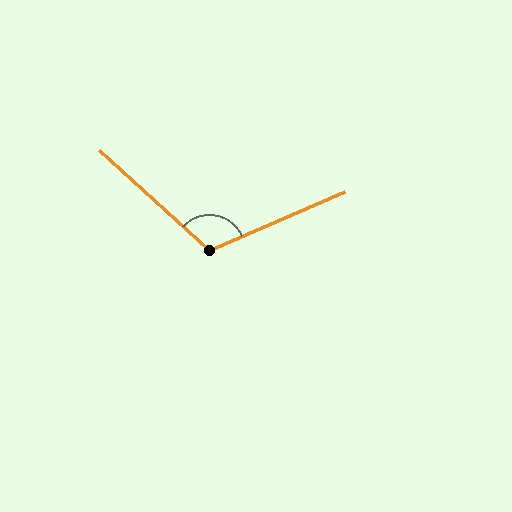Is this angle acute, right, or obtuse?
It is obtuse.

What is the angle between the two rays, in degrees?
Approximately 114 degrees.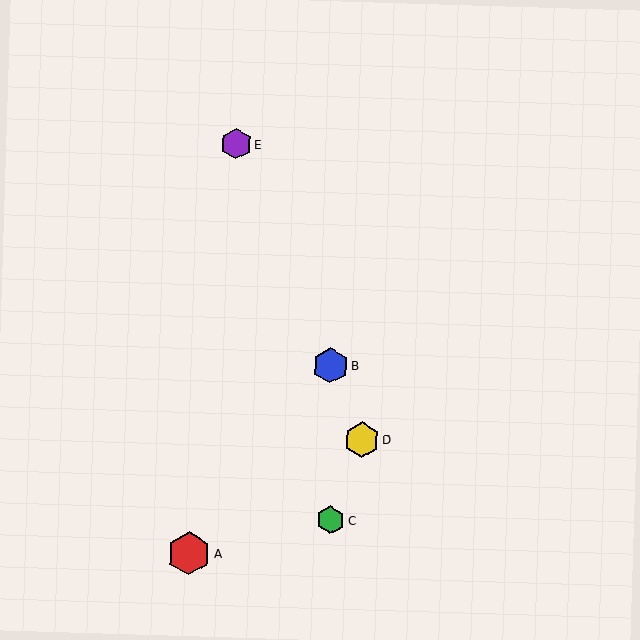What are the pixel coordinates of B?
Object B is at (331, 366).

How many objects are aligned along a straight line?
3 objects (B, D, E) are aligned along a straight line.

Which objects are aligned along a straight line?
Objects B, D, E are aligned along a straight line.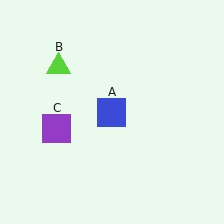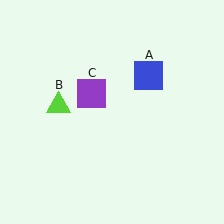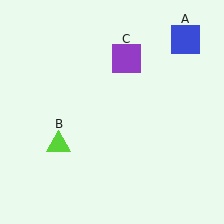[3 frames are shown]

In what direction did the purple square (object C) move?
The purple square (object C) moved up and to the right.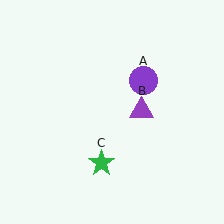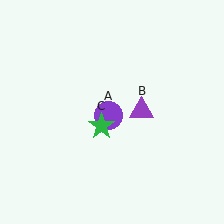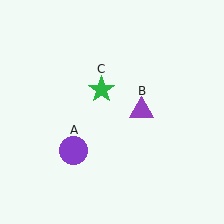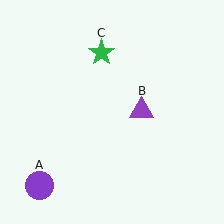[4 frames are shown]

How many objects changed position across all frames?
2 objects changed position: purple circle (object A), green star (object C).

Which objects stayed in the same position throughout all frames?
Purple triangle (object B) remained stationary.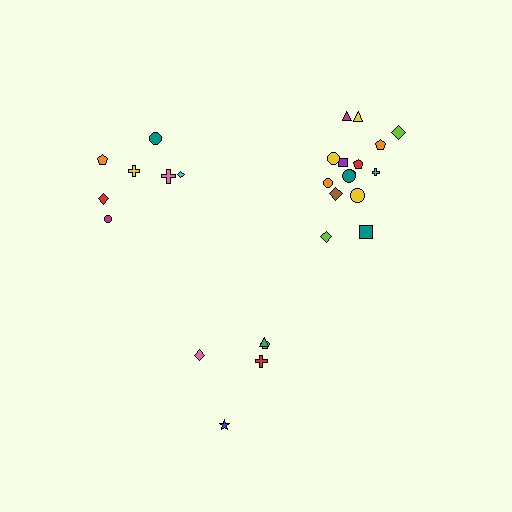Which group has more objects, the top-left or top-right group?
The top-right group.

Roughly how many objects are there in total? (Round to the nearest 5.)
Roughly 25 objects in total.